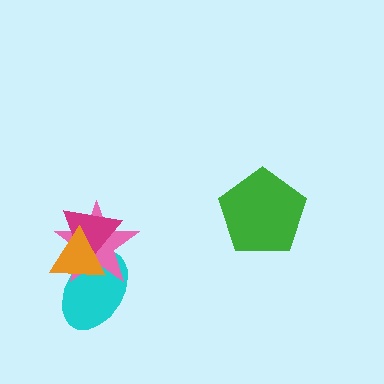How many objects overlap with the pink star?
3 objects overlap with the pink star.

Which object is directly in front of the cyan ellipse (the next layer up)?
The pink star is directly in front of the cyan ellipse.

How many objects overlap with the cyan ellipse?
3 objects overlap with the cyan ellipse.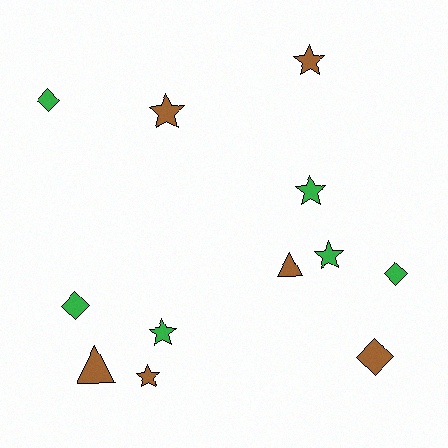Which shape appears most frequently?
Star, with 6 objects.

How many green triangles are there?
There are no green triangles.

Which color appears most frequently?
Brown, with 6 objects.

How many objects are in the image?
There are 12 objects.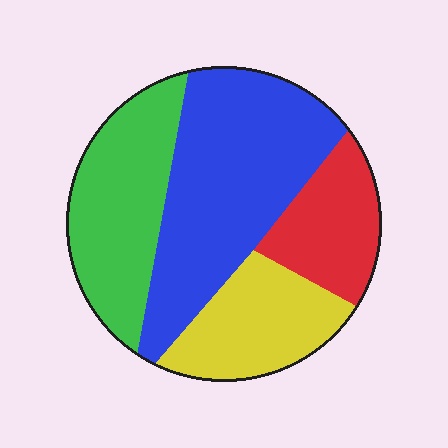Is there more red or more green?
Green.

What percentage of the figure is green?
Green covers about 25% of the figure.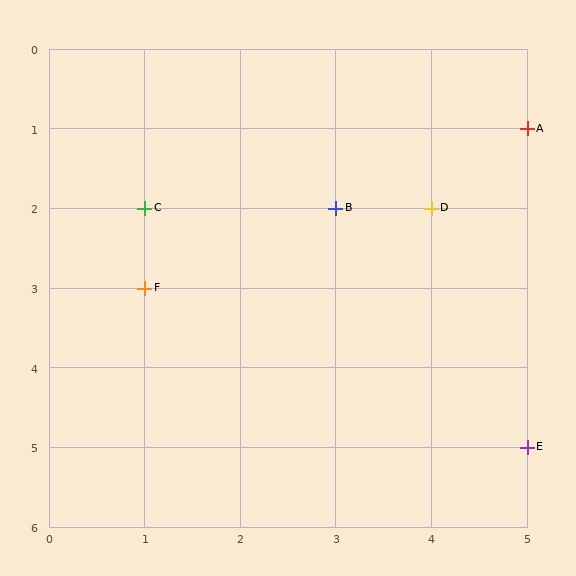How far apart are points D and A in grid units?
Points D and A are 1 column and 1 row apart (about 1.4 grid units diagonally).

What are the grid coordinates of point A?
Point A is at grid coordinates (5, 1).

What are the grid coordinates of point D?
Point D is at grid coordinates (4, 2).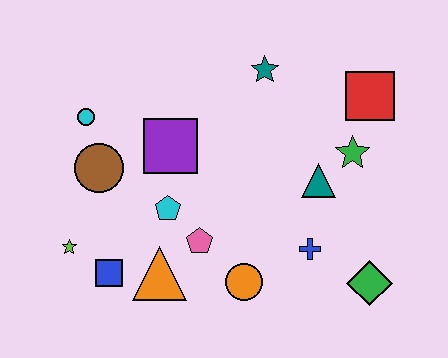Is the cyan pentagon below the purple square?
Yes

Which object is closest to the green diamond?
The blue cross is closest to the green diamond.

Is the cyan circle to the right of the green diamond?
No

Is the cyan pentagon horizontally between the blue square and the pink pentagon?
Yes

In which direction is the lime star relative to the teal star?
The lime star is to the left of the teal star.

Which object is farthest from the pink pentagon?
The red square is farthest from the pink pentagon.